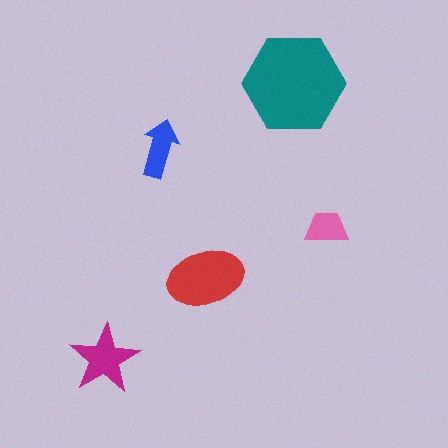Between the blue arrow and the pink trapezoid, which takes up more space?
The blue arrow.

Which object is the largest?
The teal hexagon.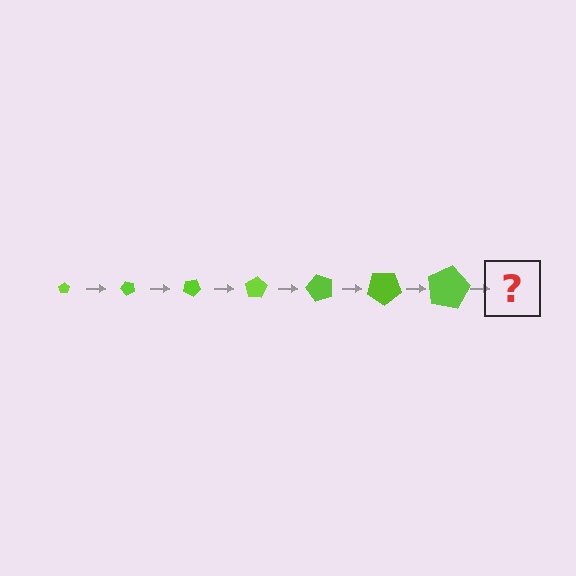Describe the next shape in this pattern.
It should be a pentagon, larger than the previous one and rotated 350 degrees from the start.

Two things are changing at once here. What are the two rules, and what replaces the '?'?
The two rules are that the pentagon grows larger each step and it rotates 50 degrees each step. The '?' should be a pentagon, larger than the previous one and rotated 350 degrees from the start.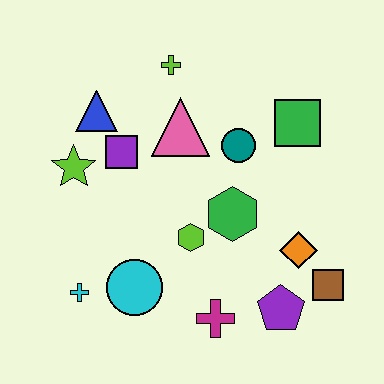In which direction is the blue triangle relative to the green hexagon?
The blue triangle is to the left of the green hexagon.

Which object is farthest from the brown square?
The blue triangle is farthest from the brown square.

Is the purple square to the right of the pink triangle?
No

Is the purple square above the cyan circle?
Yes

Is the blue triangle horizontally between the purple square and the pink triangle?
No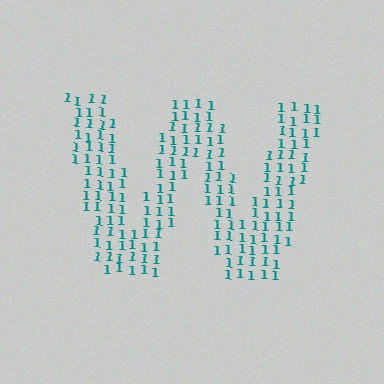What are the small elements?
The small elements are digit 1's.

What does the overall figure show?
The overall figure shows the letter W.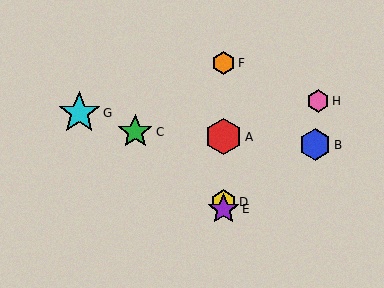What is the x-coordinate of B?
Object B is at x≈315.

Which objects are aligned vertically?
Objects A, D, E, F are aligned vertically.